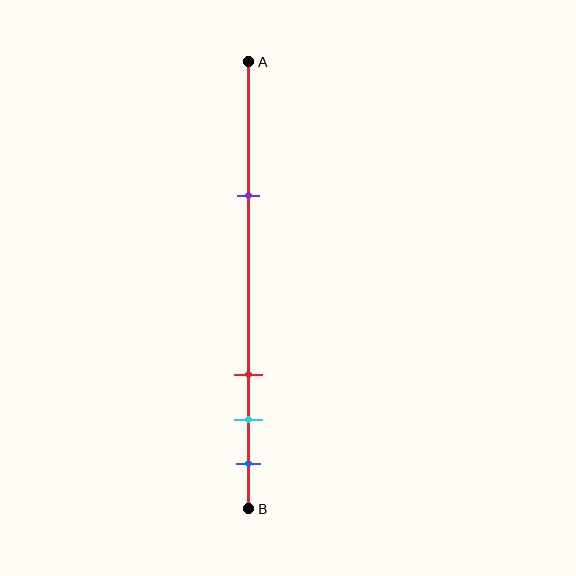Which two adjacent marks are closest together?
The cyan and blue marks are the closest adjacent pair.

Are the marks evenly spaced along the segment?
No, the marks are not evenly spaced.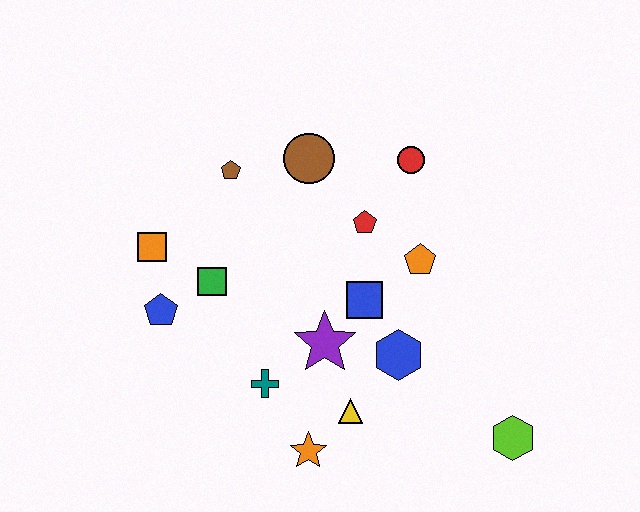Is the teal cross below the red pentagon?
Yes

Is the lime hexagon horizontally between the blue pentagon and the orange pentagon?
No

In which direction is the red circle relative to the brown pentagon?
The red circle is to the right of the brown pentagon.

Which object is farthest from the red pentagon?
The lime hexagon is farthest from the red pentagon.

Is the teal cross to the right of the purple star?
No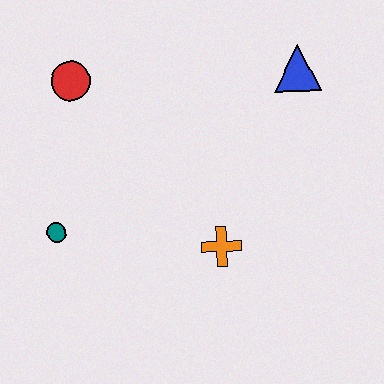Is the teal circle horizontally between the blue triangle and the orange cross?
No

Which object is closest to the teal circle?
The red circle is closest to the teal circle.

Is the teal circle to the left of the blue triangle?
Yes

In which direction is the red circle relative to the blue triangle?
The red circle is to the left of the blue triangle.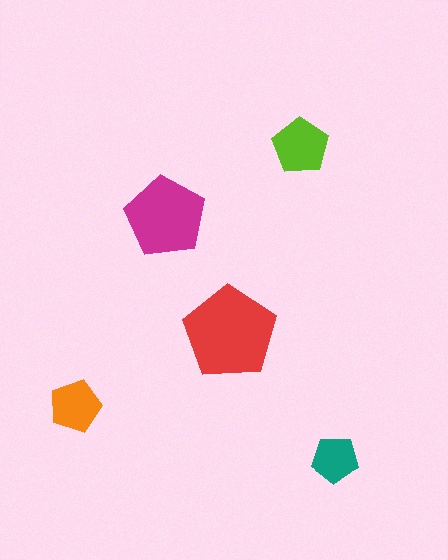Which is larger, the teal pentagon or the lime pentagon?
The lime one.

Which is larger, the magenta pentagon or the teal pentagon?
The magenta one.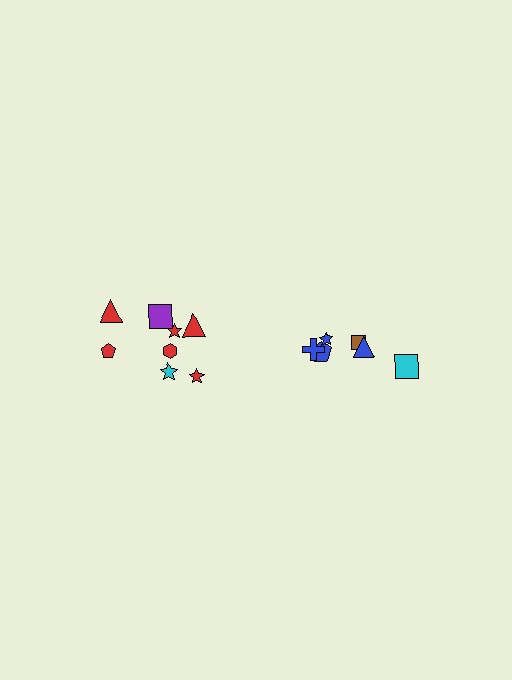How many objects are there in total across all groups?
There are 14 objects.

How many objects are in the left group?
There are 8 objects.